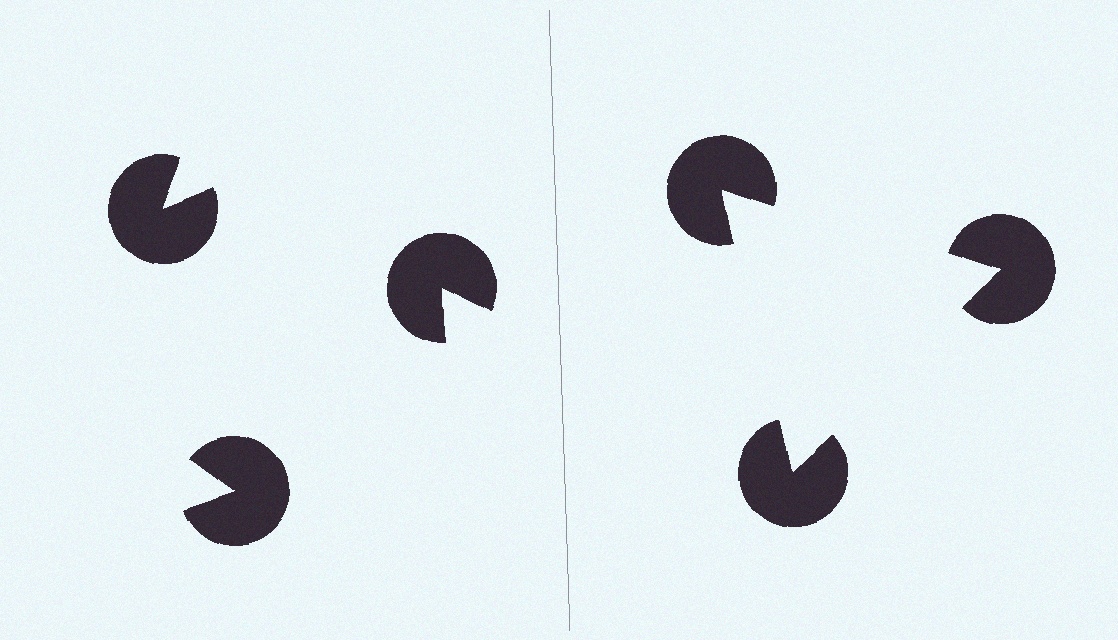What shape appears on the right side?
An illusory triangle.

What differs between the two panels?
The pac-man discs are positioned identically on both sides; only the wedge orientations differ. On the right they align to a triangle; on the left they are misaligned.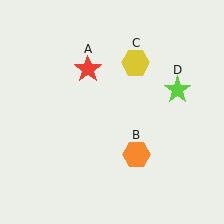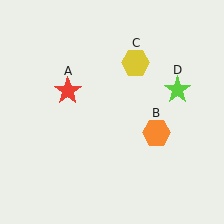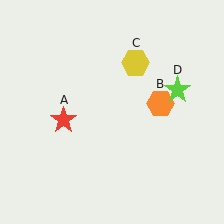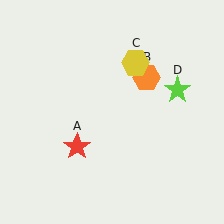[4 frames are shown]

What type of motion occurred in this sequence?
The red star (object A), orange hexagon (object B) rotated counterclockwise around the center of the scene.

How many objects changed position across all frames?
2 objects changed position: red star (object A), orange hexagon (object B).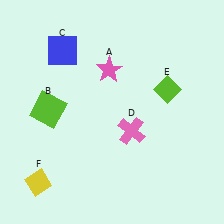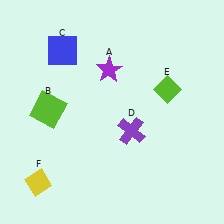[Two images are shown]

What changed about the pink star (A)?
In Image 1, A is pink. In Image 2, it changed to purple.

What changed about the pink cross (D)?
In Image 1, D is pink. In Image 2, it changed to purple.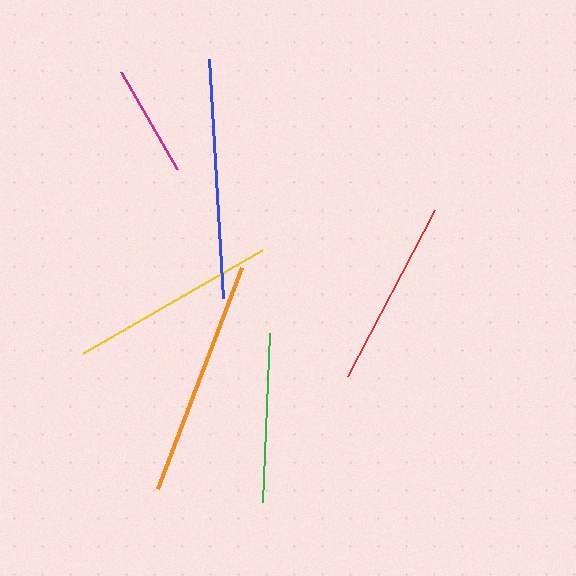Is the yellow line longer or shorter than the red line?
The yellow line is longer than the red line.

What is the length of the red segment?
The red segment is approximately 187 pixels long.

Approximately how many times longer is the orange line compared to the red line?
The orange line is approximately 1.3 times the length of the red line.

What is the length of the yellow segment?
The yellow segment is approximately 207 pixels long.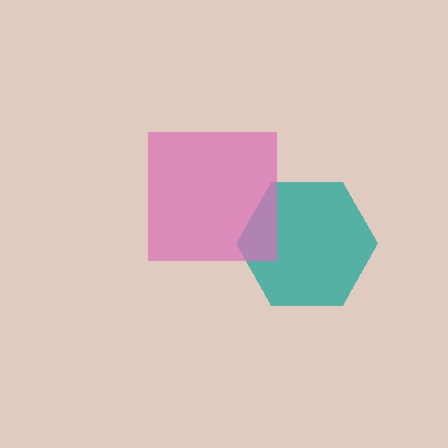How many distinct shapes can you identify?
There are 2 distinct shapes: a teal hexagon, a pink square.